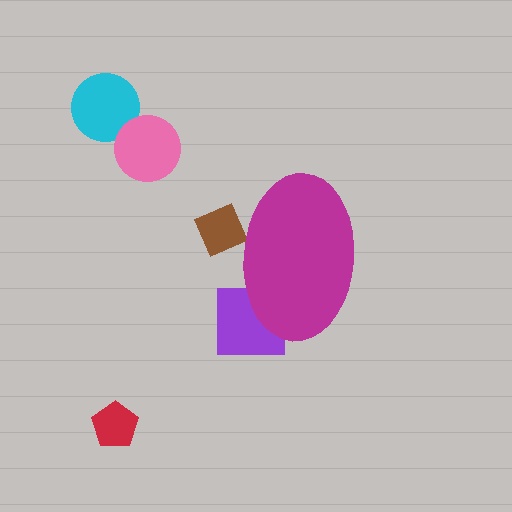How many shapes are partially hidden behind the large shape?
2 shapes are partially hidden.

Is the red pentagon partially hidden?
No, the red pentagon is fully visible.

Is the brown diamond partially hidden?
Yes, the brown diamond is partially hidden behind the magenta ellipse.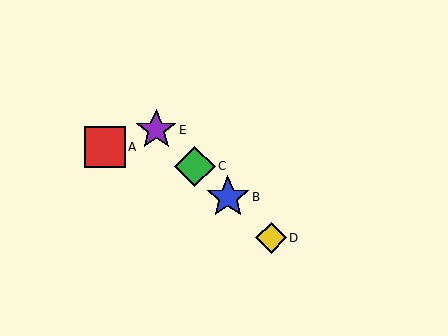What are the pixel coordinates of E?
Object E is at (156, 130).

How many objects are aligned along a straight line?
4 objects (B, C, D, E) are aligned along a straight line.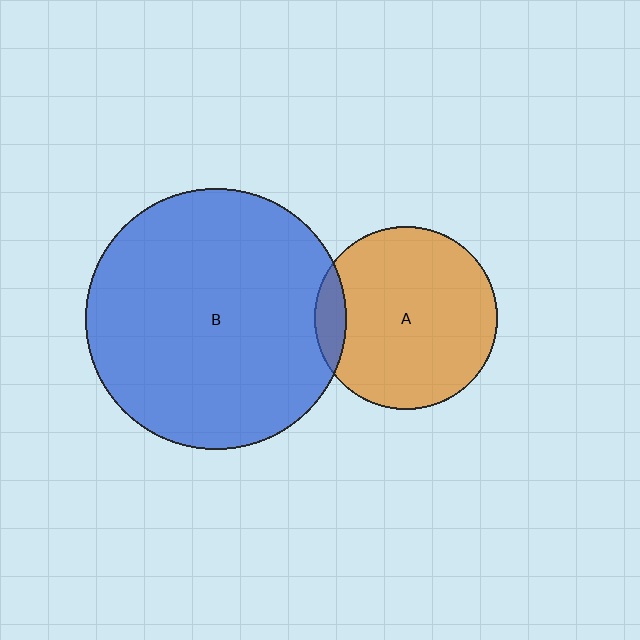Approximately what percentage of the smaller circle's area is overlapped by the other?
Approximately 10%.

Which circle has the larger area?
Circle B (blue).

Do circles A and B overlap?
Yes.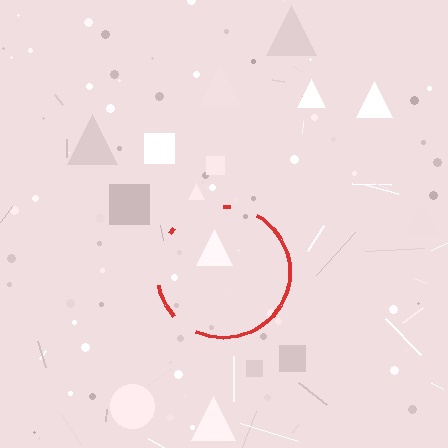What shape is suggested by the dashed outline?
The dashed outline suggests a circle.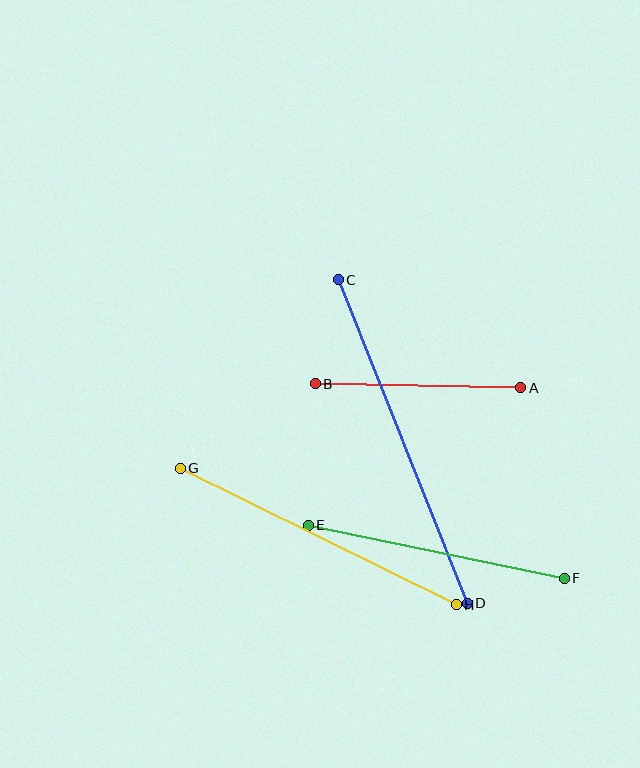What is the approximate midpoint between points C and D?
The midpoint is at approximately (403, 441) pixels.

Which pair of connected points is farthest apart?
Points C and D are farthest apart.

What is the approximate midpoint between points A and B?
The midpoint is at approximately (418, 386) pixels.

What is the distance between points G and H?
The distance is approximately 308 pixels.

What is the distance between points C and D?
The distance is approximately 348 pixels.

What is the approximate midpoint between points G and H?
The midpoint is at approximately (318, 536) pixels.